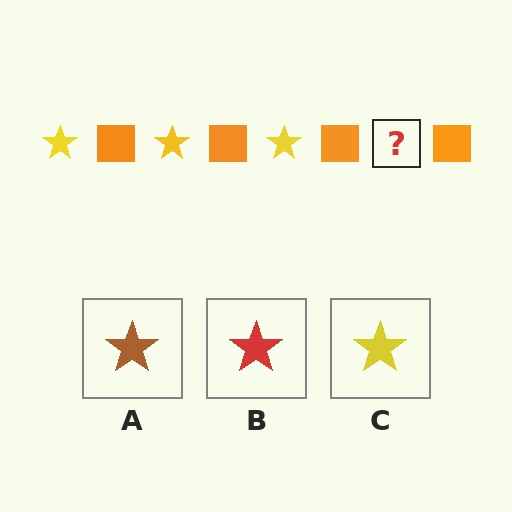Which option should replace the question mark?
Option C.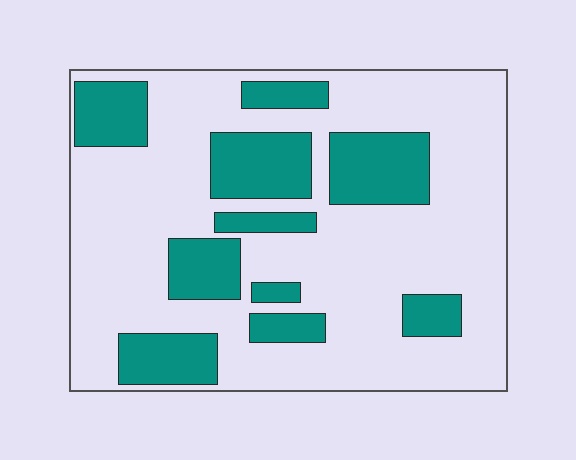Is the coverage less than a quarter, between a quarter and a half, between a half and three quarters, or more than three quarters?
Between a quarter and a half.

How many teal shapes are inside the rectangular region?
10.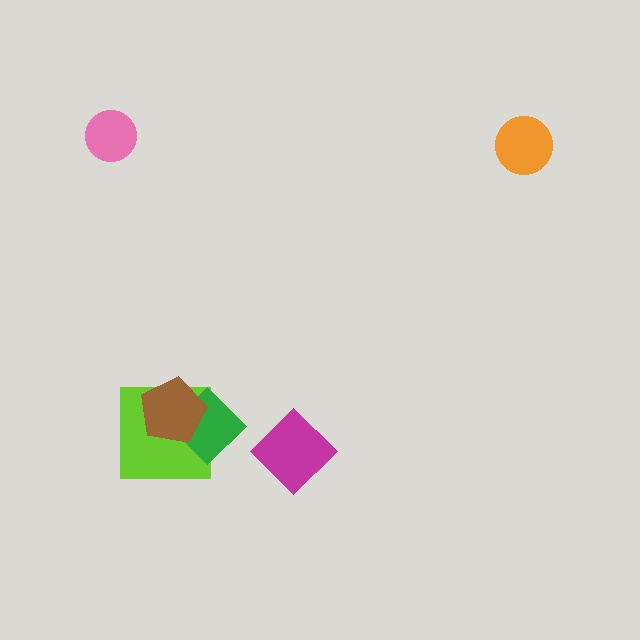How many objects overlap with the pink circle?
0 objects overlap with the pink circle.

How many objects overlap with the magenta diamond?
0 objects overlap with the magenta diamond.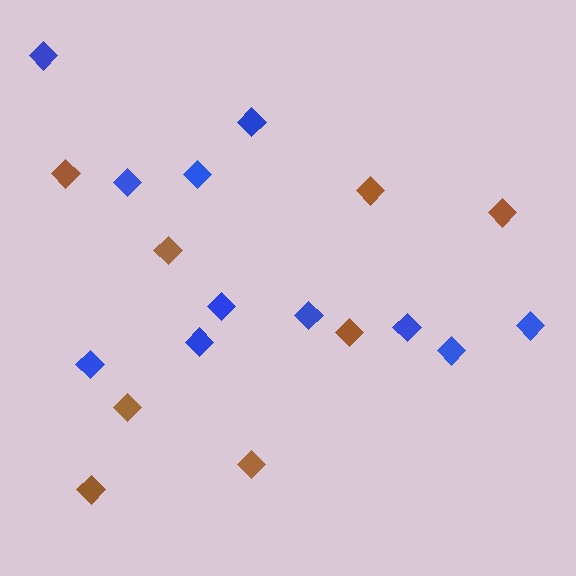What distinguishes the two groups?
There are 2 groups: one group of brown diamonds (8) and one group of blue diamonds (11).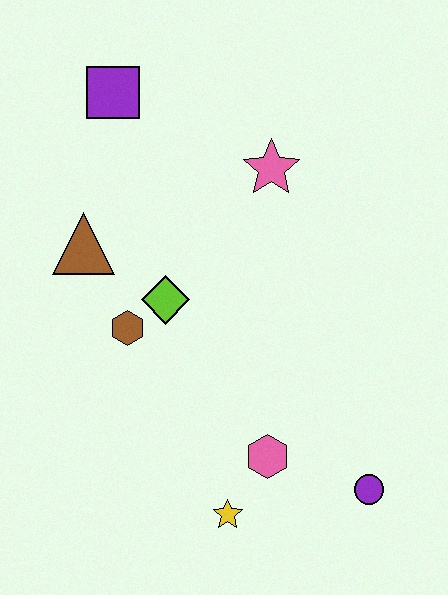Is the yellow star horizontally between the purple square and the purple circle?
Yes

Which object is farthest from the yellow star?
The purple square is farthest from the yellow star.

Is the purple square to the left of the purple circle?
Yes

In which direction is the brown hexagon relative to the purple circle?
The brown hexagon is to the left of the purple circle.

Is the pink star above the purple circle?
Yes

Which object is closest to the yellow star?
The pink hexagon is closest to the yellow star.